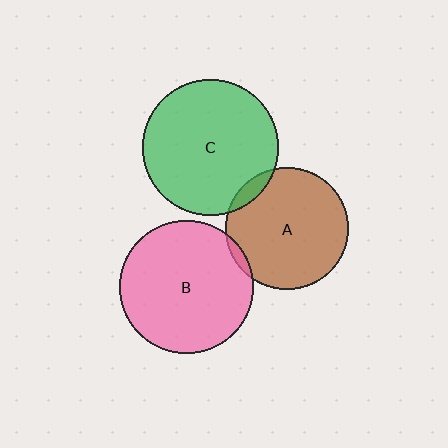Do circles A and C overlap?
Yes.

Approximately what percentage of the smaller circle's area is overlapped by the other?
Approximately 5%.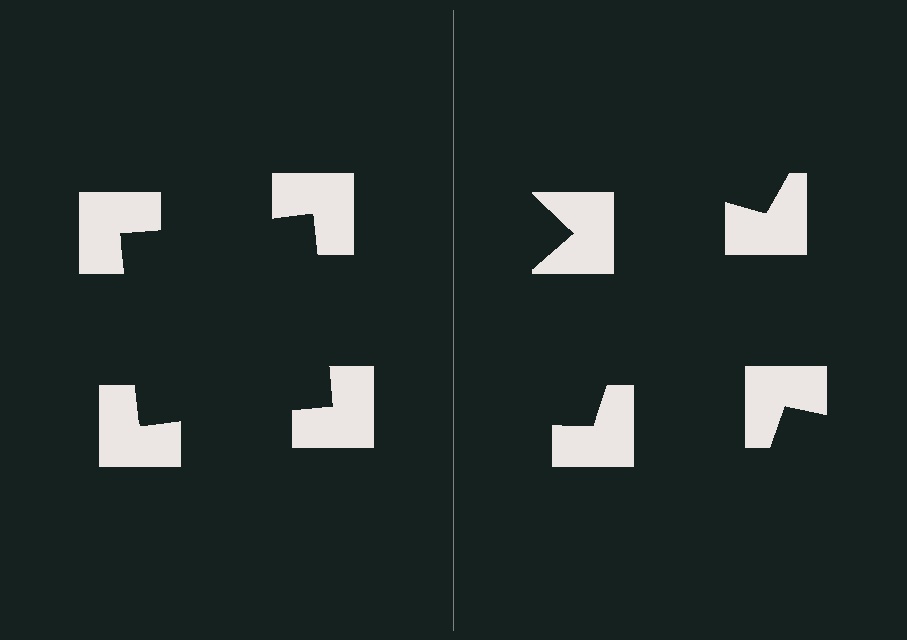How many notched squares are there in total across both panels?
8 — 4 on each side.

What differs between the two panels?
The notched squares are positioned identically on both sides; only the wedge orientations differ. On the left they align to a square; on the right they are misaligned.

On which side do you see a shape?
An illusory square appears on the left side. On the right side the wedge cuts are rotated, so no coherent shape forms.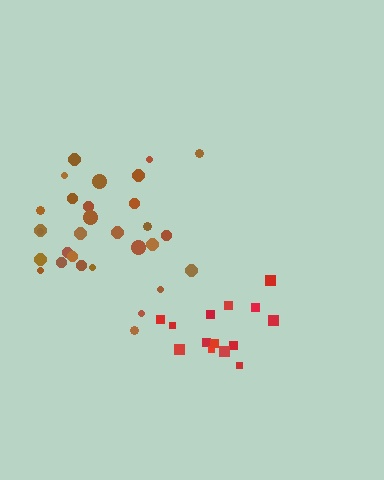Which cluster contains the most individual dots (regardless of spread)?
Brown (30).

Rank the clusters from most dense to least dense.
red, brown.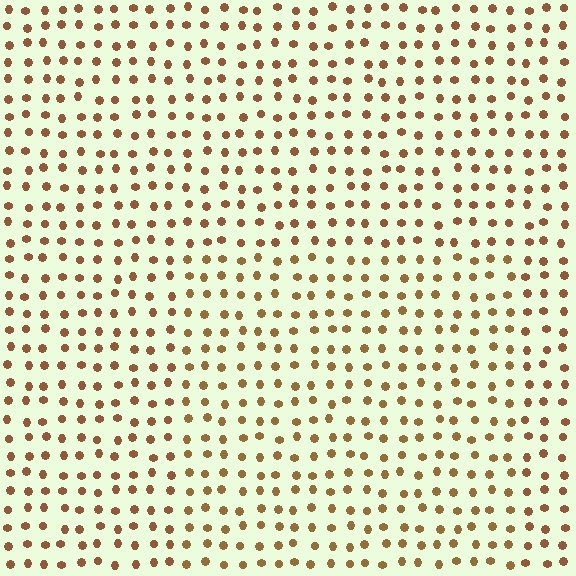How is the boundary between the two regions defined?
The boundary is defined purely by a slight shift in hue (about 15 degrees). Spacing, size, and orientation are identical on both sides.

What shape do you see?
I see a rectangle.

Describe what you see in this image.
The image is filled with small brown elements in a uniform arrangement. A rectangle-shaped region is visible where the elements are tinted to a slightly different hue, forming a subtle color boundary.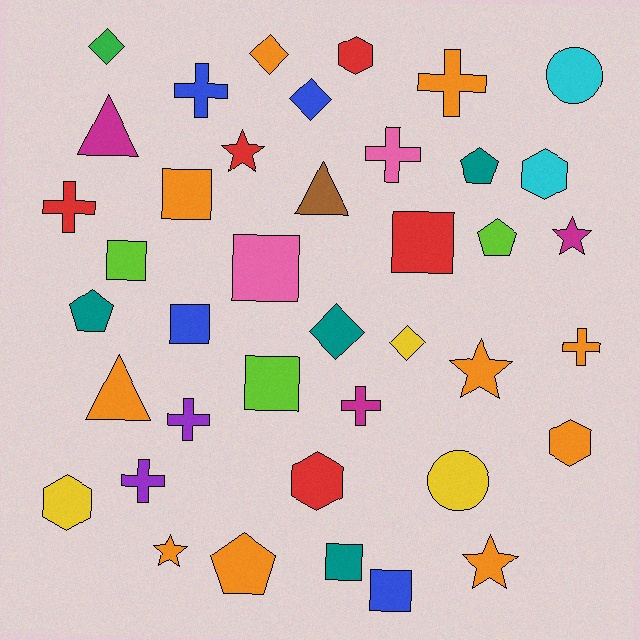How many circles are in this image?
There are 2 circles.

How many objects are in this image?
There are 40 objects.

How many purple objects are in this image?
There are 2 purple objects.